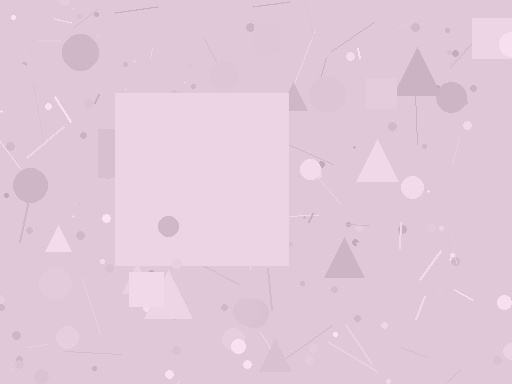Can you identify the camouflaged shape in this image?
The camouflaged shape is a square.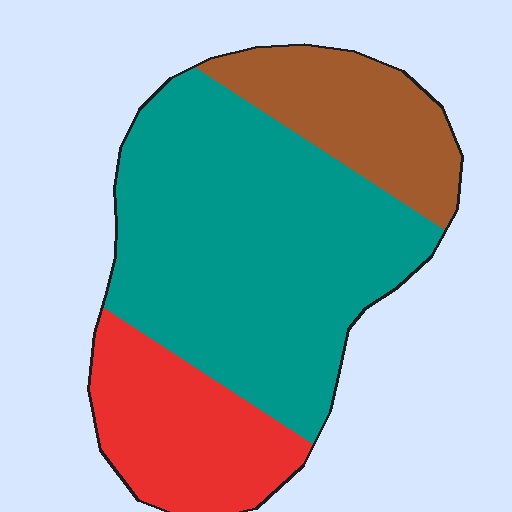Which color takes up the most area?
Teal, at roughly 60%.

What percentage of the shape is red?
Red covers around 20% of the shape.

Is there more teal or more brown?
Teal.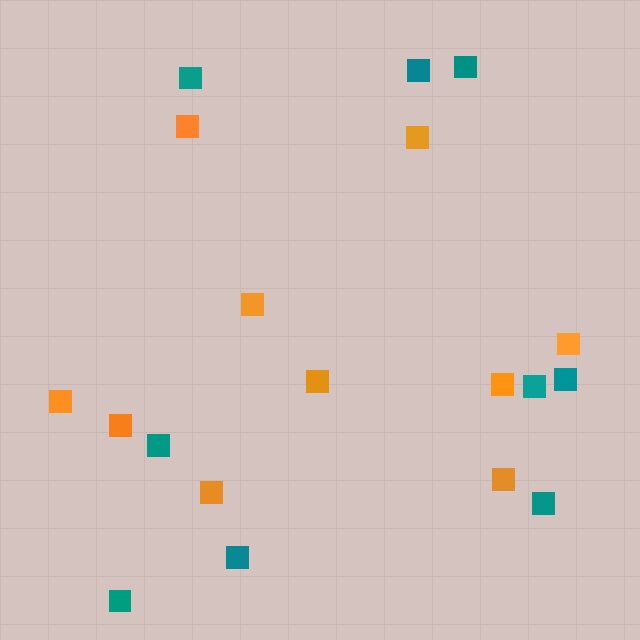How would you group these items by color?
There are 2 groups: one group of orange squares (10) and one group of teal squares (9).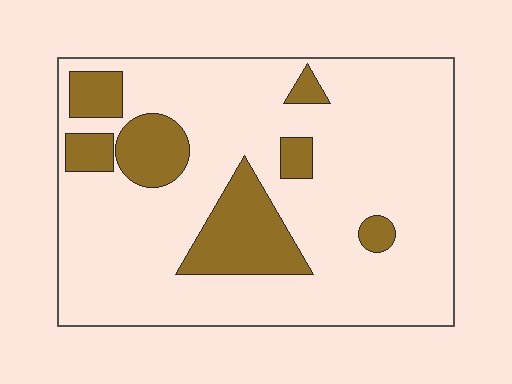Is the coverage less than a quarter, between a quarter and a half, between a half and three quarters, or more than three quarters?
Less than a quarter.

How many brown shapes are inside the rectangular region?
7.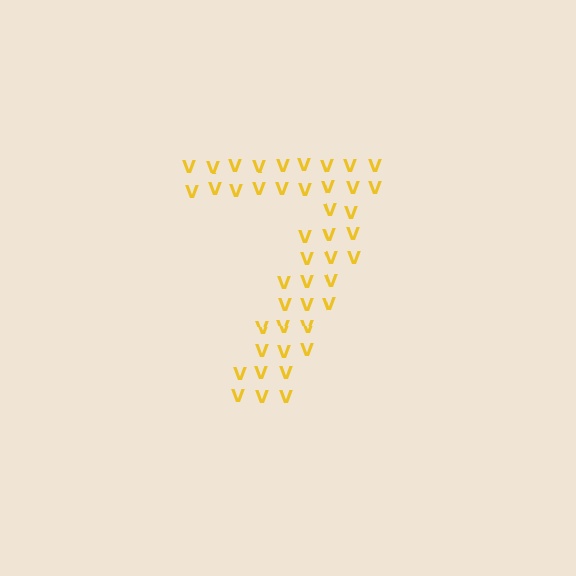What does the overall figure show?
The overall figure shows the digit 7.